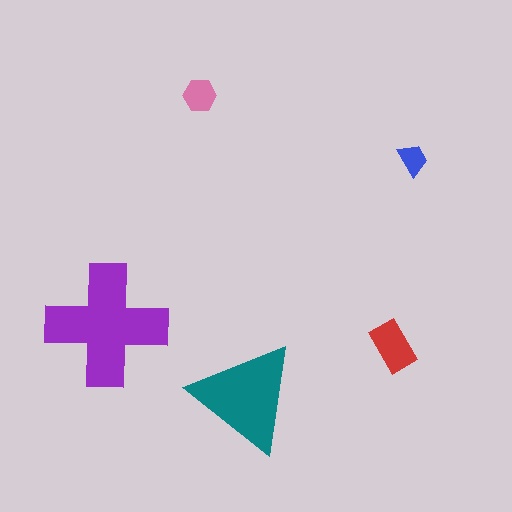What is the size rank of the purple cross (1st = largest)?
1st.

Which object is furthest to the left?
The purple cross is leftmost.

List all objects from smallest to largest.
The blue trapezoid, the pink hexagon, the red rectangle, the teal triangle, the purple cross.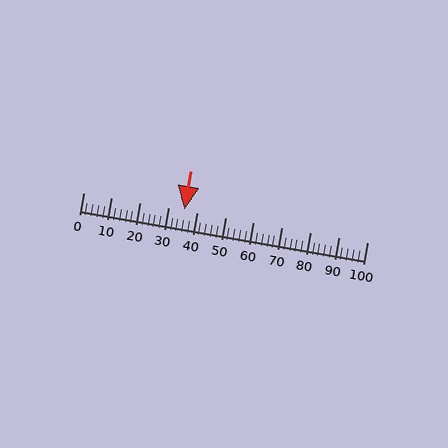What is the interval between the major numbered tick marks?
The major tick marks are spaced 10 units apart.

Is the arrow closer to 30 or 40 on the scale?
The arrow is closer to 40.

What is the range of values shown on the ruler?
The ruler shows values from 0 to 100.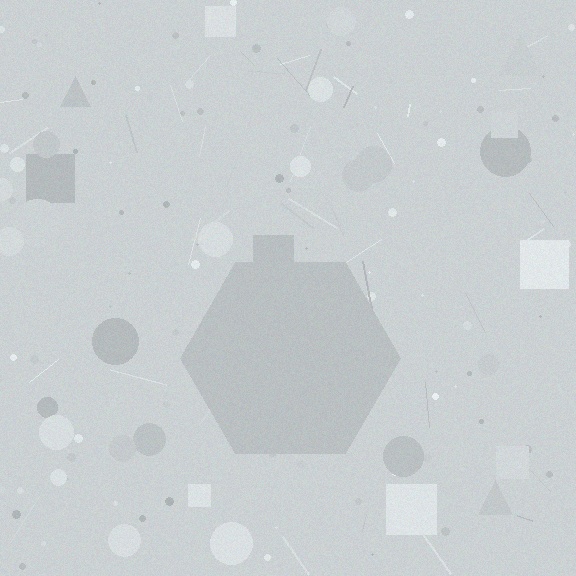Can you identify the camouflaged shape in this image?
The camouflaged shape is a hexagon.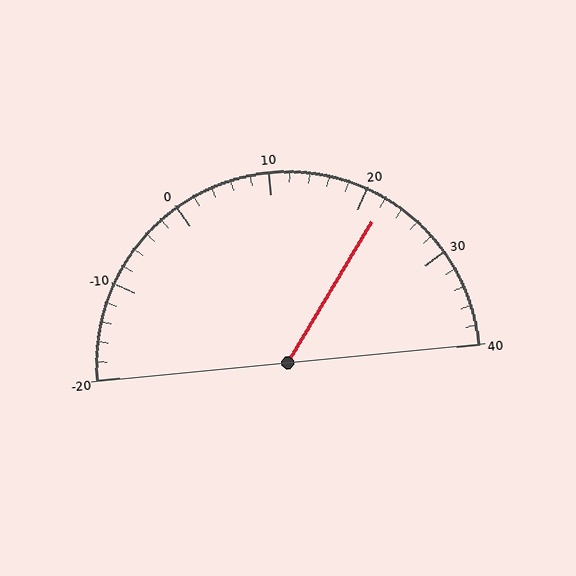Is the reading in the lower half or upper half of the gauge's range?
The reading is in the upper half of the range (-20 to 40).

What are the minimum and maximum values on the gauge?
The gauge ranges from -20 to 40.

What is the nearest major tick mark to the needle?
The nearest major tick mark is 20.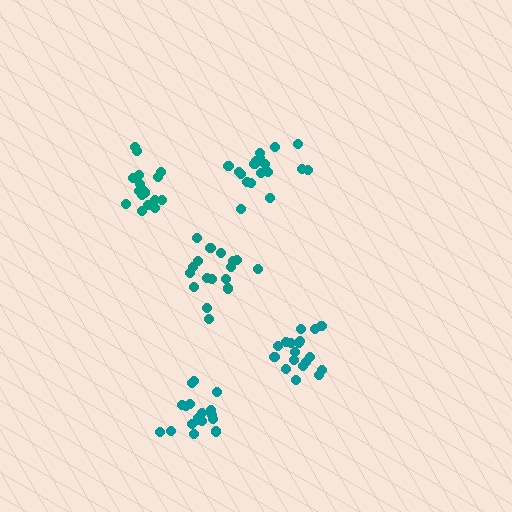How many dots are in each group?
Group 1: 17 dots, Group 2: 18 dots, Group 3: 20 dots, Group 4: 17 dots, Group 5: 18 dots (90 total).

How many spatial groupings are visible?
There are 5 spatial groupings.